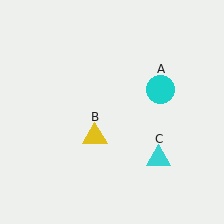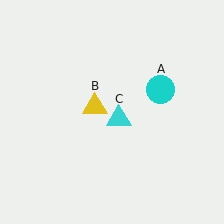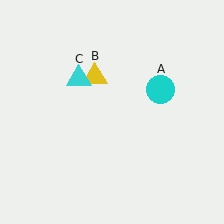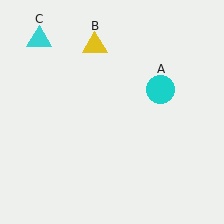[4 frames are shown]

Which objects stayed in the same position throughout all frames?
Cyan circle (object A) remained stationary.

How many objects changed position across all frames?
2 objects changed position: yellow triangle (object B), cyan triangle (object C).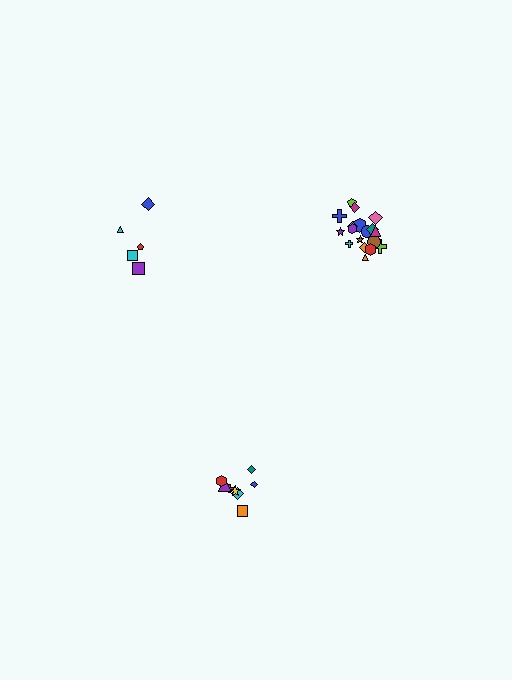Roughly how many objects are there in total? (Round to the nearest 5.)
Roughly 35 objects in total.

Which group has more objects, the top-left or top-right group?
The top-right group.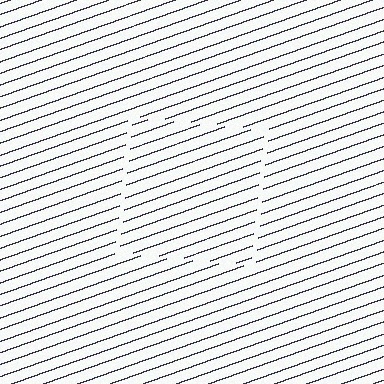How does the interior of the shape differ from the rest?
The interior of the shape contains the same grating, shifted by half a period — the contour is defined by the phase discontinuity where line-ends from the inner and outer gratings abut.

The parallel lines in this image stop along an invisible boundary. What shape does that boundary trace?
An illusory square. The interior of the shape contains the same grating, shifted by half a period — the contour is defined by the phase discontinuity where line-ends from the inner and outer gratings abut.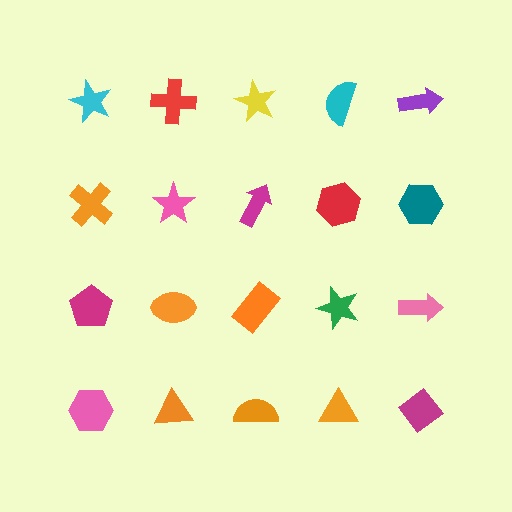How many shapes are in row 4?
5 shapes.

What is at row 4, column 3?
An orange semicircle.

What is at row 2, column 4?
A red hexagon.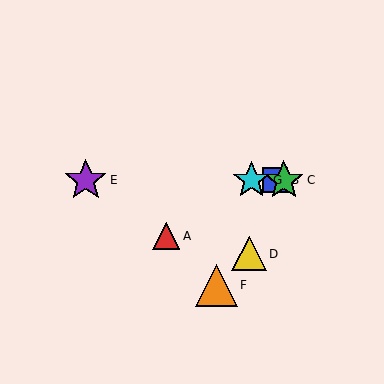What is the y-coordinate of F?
Object F is at y≈285.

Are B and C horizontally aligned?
Yes, both are at y≈180.